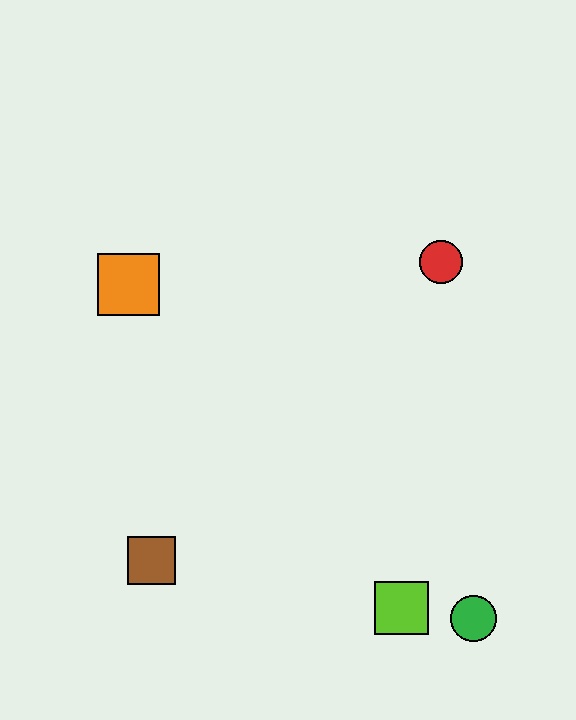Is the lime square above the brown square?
No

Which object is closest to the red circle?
The orange square is closest to the red circle.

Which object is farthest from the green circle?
The orange square is farthest from the green circle.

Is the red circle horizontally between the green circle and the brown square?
Yes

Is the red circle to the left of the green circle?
Yes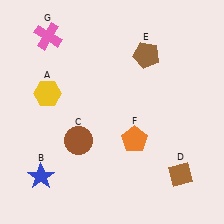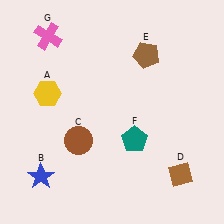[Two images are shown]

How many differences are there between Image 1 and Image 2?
There is 1 difference between the two images.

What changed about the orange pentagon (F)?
In Image 1, F is orange. In Image 2, it changed to teal.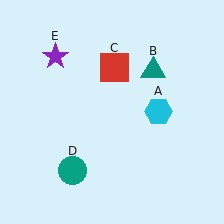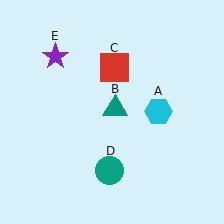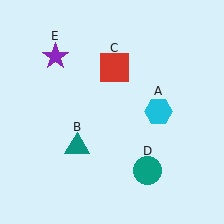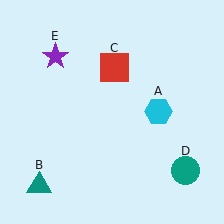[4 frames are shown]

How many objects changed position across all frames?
2 objects changed position: teal triangle (object B), teal circle (object D).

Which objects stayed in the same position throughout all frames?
Cyan hexagon (object A) and red square (object C) and purple star (object E) remained stationary.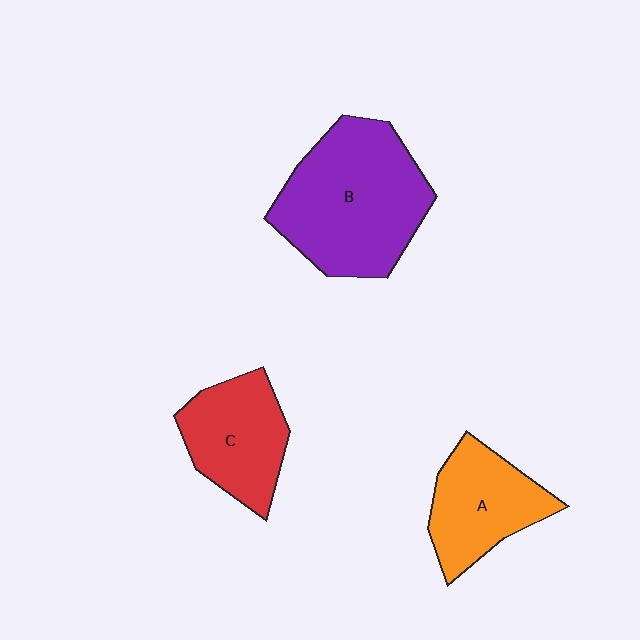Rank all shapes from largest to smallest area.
From largest to smallest: B (purple), C (red), A (orange).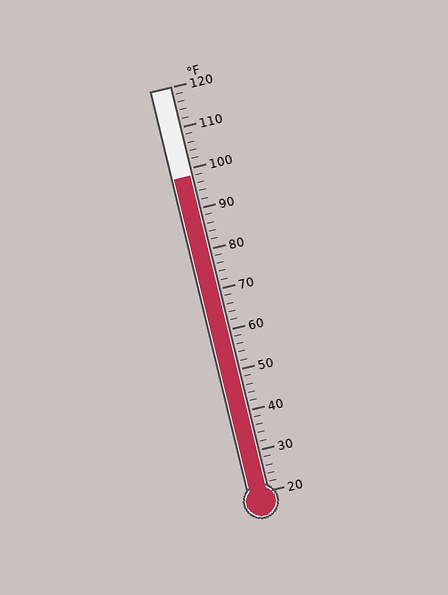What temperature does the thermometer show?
The thermometer shows approximately 98°F.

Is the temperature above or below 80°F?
The temperature is above 80°F.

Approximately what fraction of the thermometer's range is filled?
The thermometer is filled to approximately 80% of its range.